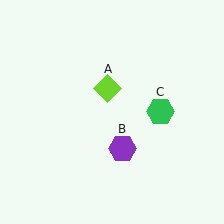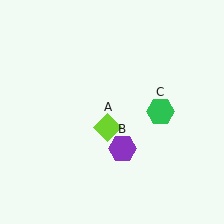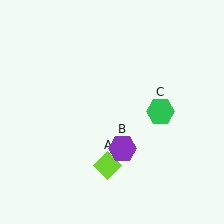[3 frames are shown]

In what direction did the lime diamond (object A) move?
The lime diamond (object A) moved down.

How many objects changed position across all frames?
1 object changed position: lime diamond (object A).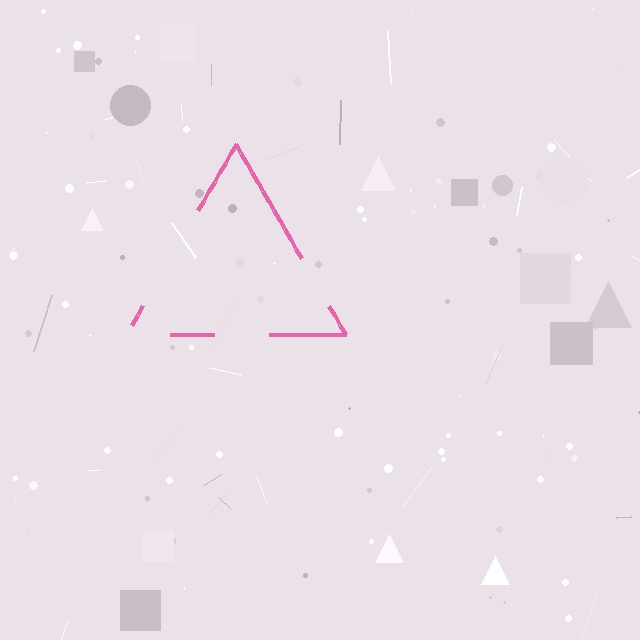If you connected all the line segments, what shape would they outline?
They would outline a triangle.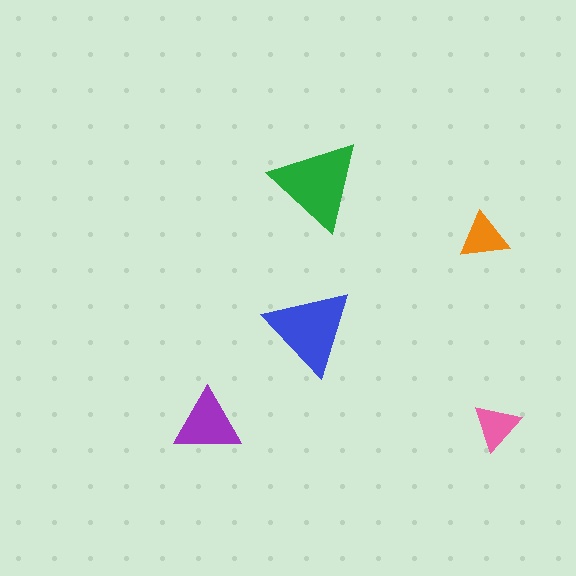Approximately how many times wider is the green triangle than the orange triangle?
About 2 times wider.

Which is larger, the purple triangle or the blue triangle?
The blue one.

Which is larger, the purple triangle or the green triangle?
The green one.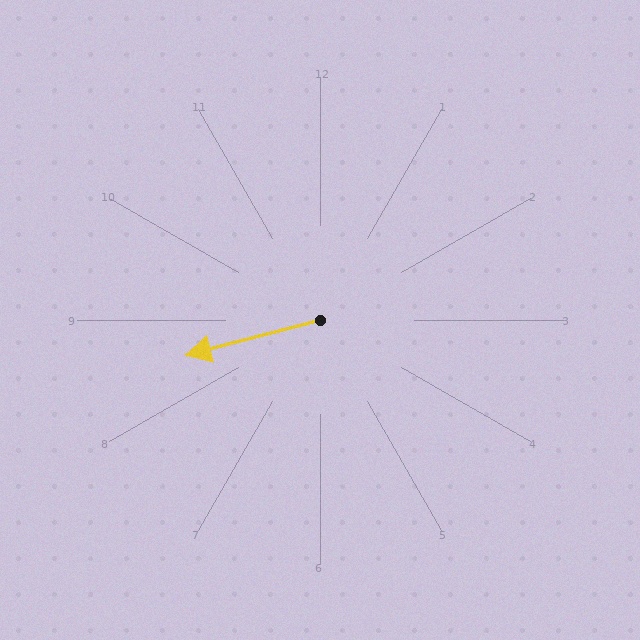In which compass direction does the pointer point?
West.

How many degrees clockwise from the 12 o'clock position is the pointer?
Approximately 255 degrees.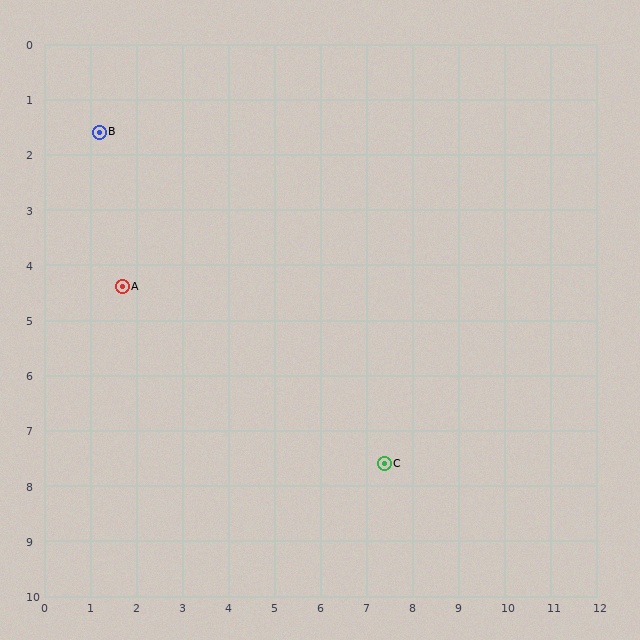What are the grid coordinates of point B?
Point B is at approximately (1.2, 1.6).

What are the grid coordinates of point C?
Point C is at approximately (7.4, 7.6).